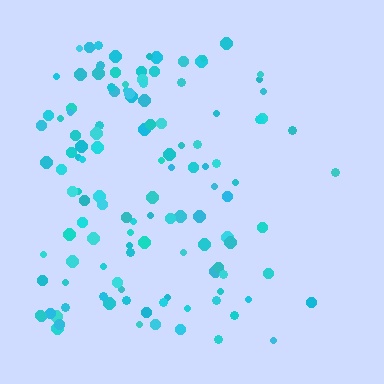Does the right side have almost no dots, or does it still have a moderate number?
Still a moderate number, just noticeably fewer than the left.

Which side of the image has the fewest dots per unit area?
The right.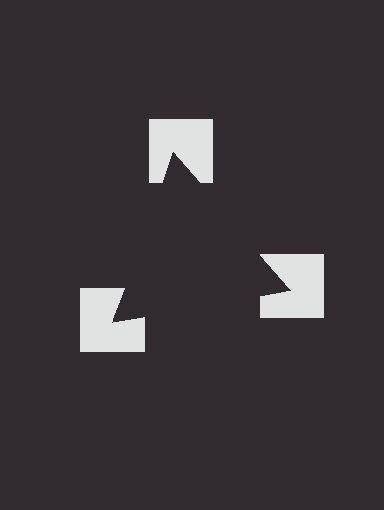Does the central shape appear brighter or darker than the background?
It typically appears slightly darker than the background, even though no actual brightness change is drawn.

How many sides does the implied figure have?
3 sides.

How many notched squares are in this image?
There are 3 — one at each vertex of the illusory triangle.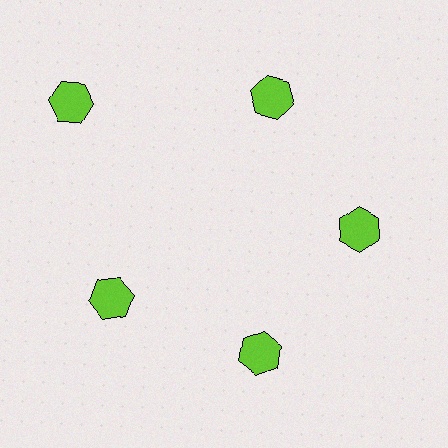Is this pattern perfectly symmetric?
No. The 5 lime hexagons are arranged in a ring, but one element near the 10 o'clock position is pushed outward from the center, breaking the 5-fold rotational symmetry.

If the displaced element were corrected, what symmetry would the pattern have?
It would have 5-fold rotational symmetry — the pattern would map onto itself every 72 degrees.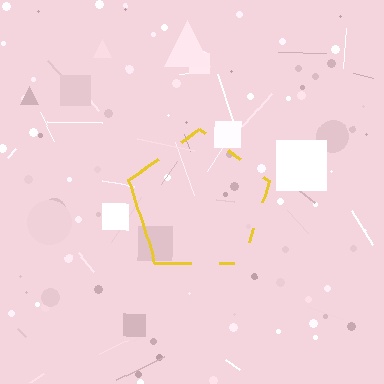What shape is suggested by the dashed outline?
The dashed outline suggests a pentagon.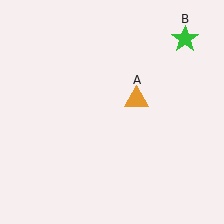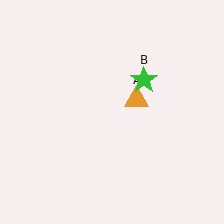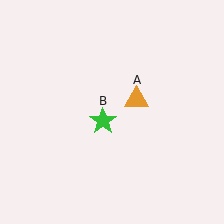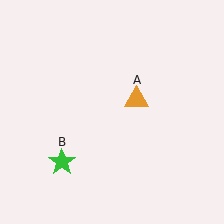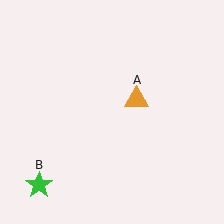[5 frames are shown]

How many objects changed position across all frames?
1 object changed position: green star (object B).